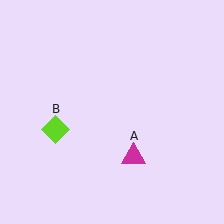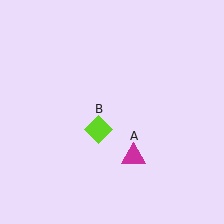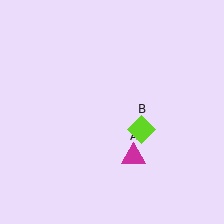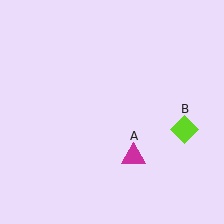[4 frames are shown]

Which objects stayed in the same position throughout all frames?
Magenta triangle (object A) remained stationary.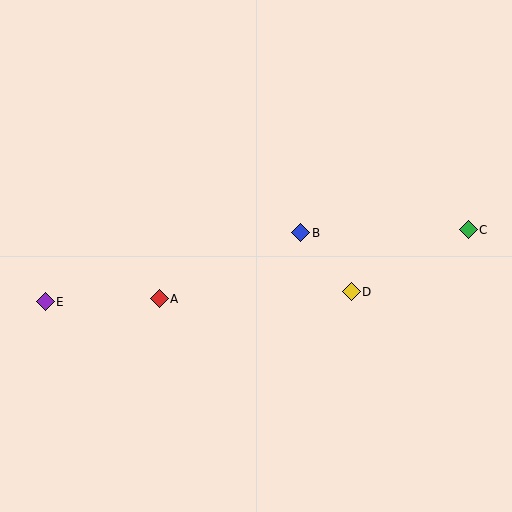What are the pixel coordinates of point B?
Point B is at (301, 233).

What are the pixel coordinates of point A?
Point A is at (159, 299).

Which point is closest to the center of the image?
Point B at (301, 233) is closest to the center.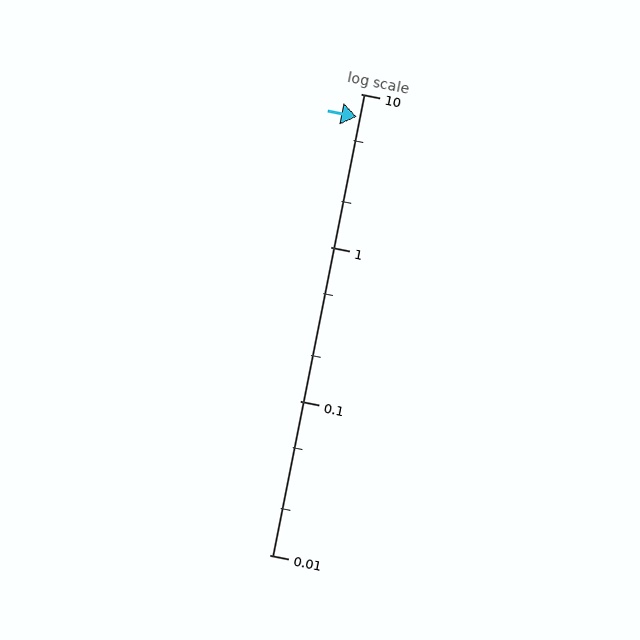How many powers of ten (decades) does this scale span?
The scale spans 3 decades, from 0.01 to 10.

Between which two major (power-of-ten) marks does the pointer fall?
The pointer is between 1 and 10.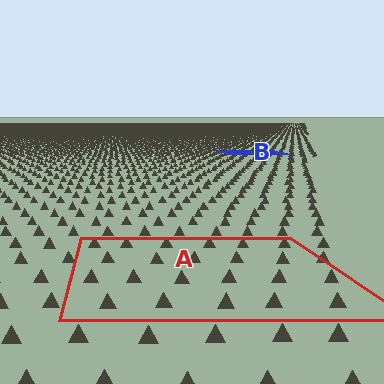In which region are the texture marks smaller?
The texture marks are smaller in region B, because it is farther away.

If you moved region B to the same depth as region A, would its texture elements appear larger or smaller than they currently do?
They would appear larger. At a closer depth, the same texture elements are projected at a bigger on-screen size.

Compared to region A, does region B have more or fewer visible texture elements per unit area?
Region B has more texture elements per unit area — they are packed more densely because it is farther away.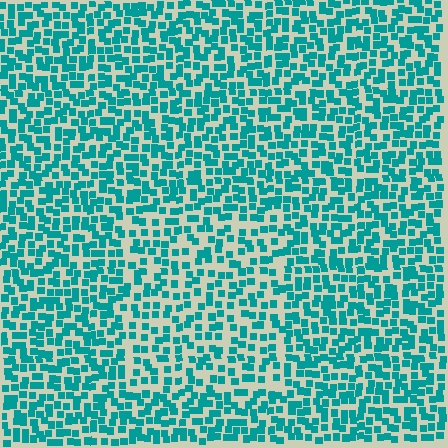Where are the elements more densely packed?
The elements are more densely packed outside the rectangle boundary.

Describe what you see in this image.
The image contains small teal elements arranged at two different densities. A rectangle-shaped region is visible where the elements are less densely packed than the surrounding area.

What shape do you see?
I see a rectangle.